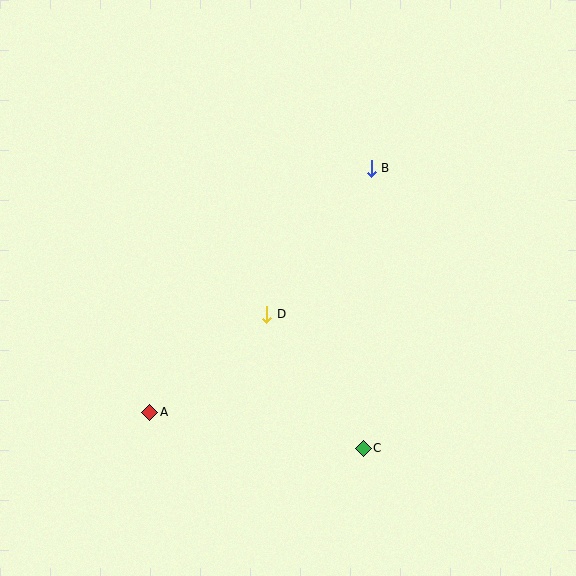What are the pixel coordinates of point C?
Point C is at (363, 448).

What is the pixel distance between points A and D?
The distance between A and D is 153 pixels.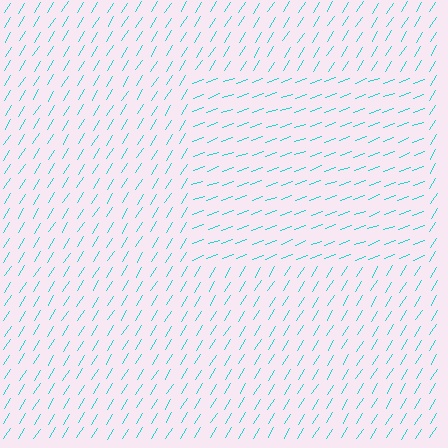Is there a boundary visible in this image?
Yes, there is a texture boundary formed by a change in line orientation.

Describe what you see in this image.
The image is filled with small cyan line segments. A rectangle region in the image has lines oriented differently from the surrounding lines, creating a visible texture boundary.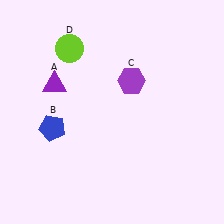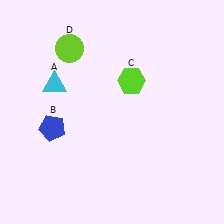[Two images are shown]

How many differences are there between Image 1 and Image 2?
There are 2 differences between the two images.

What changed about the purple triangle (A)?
In Image 1, A is purple. In Image 2, it changed to cyan.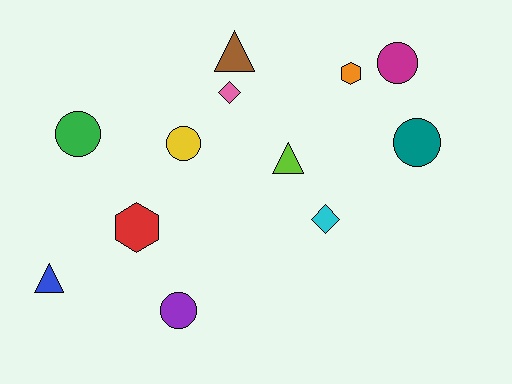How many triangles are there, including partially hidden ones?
There are 3 triangles.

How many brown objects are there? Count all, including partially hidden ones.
There is 1 brown object.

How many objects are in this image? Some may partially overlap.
There are 12 objects.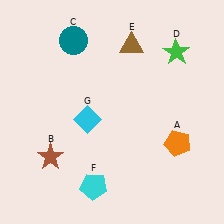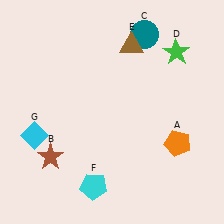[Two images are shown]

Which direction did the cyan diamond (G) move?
The cyan diamond (G) moved left.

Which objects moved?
The objects that moved are: the teal circle (C), the cyan diamond (G).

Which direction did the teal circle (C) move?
The teal circle (C) moved right.